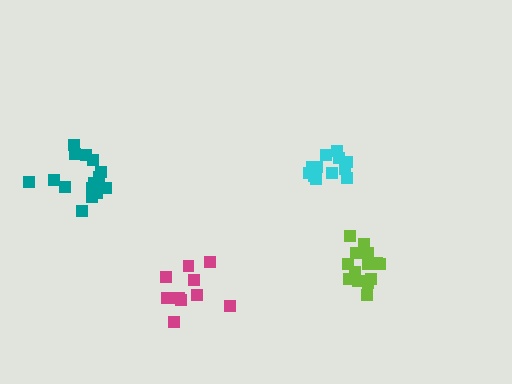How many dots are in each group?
Group 1: 15 dots, Group 2: 11 dots, Group 3: 15 dots, Group 4: 12 dots (53 total).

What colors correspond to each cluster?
The clusters are colored: lime, magenta, teal, cyan.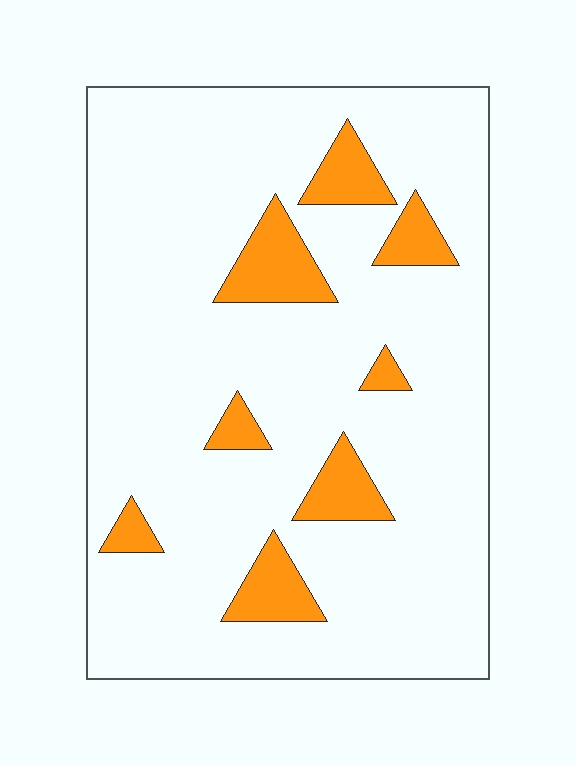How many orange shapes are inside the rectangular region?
8.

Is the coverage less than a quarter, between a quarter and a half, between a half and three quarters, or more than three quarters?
Less than a quarter.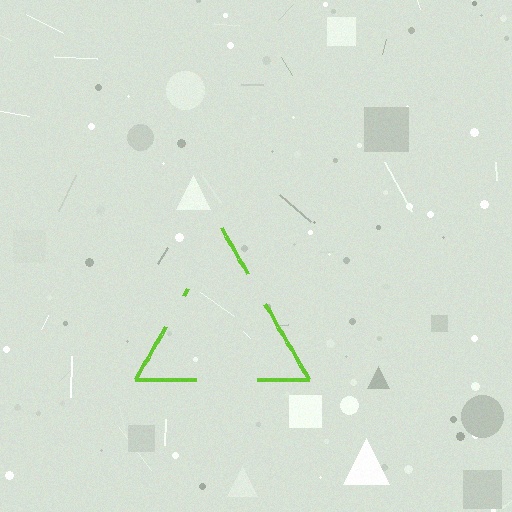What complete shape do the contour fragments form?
The contour fragments form a triangle.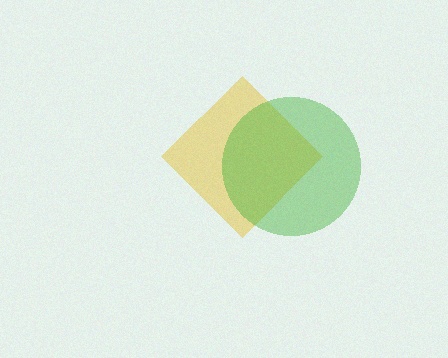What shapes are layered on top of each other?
The layered shapes are: a yellow diamond, a green circle.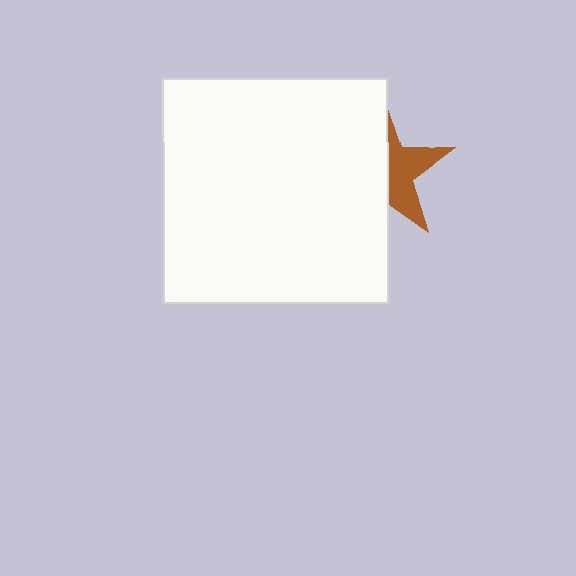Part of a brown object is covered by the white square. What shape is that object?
It is a star.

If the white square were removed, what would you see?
You would see the complete brown star.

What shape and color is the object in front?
The object in front is a white square.